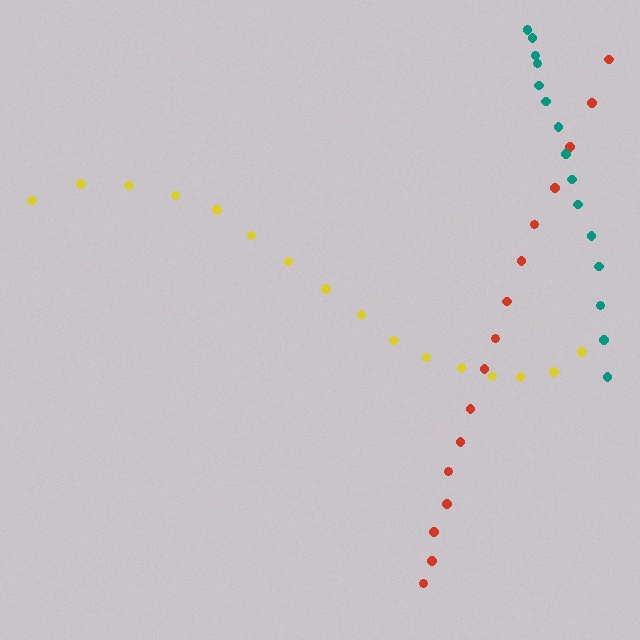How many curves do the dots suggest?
There are 3 distinct paths.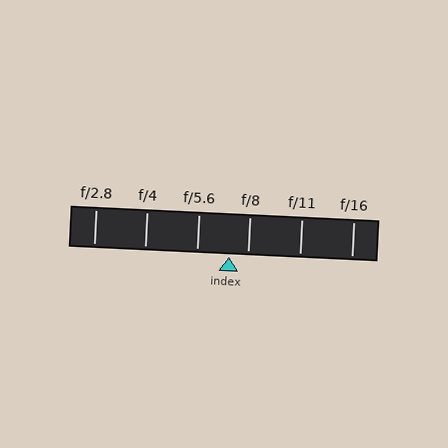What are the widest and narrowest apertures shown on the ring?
The widest aperture shown is f/2.8 and the narrowest is f/16.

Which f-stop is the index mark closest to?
The index mark is closest to f/8.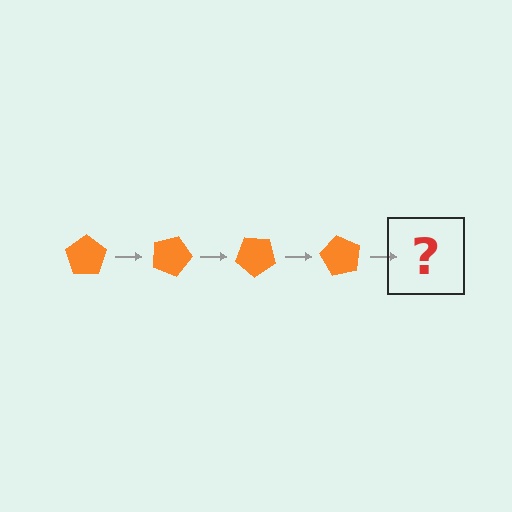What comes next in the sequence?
The next element should be an orange pentagon rotated 80 degrees.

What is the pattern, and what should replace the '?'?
The pattern is that the pentagon rotates 20 degrees each step. The '?' should be an orange pentagon rotated 80 degrees.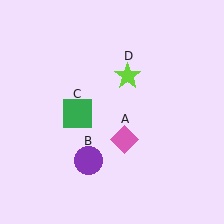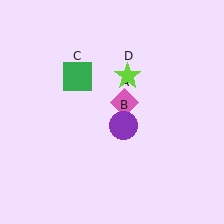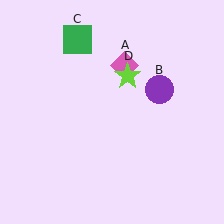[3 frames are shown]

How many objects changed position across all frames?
3 objects changed position: pink diamond (object A), purple circle (object B), green square (object C).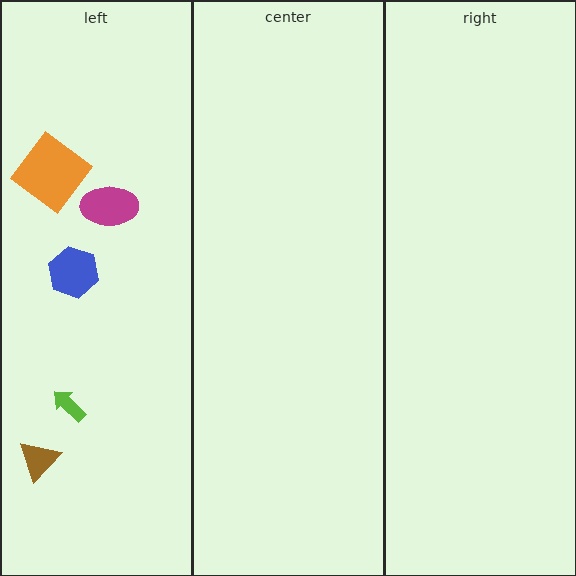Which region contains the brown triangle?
The left region.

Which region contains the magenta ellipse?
The left region.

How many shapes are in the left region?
5.